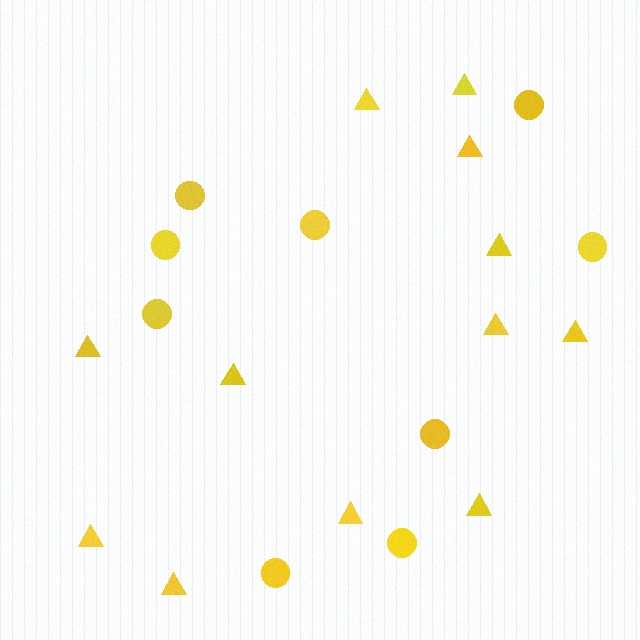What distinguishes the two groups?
There are 2 groups: one group of triangles (12) and one group of circles (9).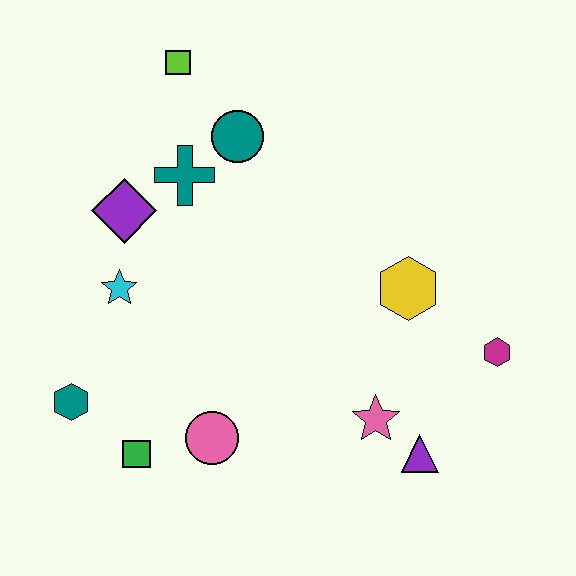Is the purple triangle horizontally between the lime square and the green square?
No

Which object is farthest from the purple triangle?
The lime square is farthest from the purple triangle.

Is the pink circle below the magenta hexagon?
Yes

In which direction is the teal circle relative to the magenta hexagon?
The teal circle is to the left of the magenta hexagon.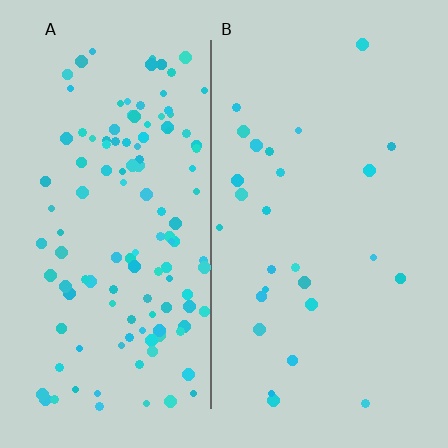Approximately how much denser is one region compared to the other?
Approximately 4.5× — region A over region B.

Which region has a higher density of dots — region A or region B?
A (the left).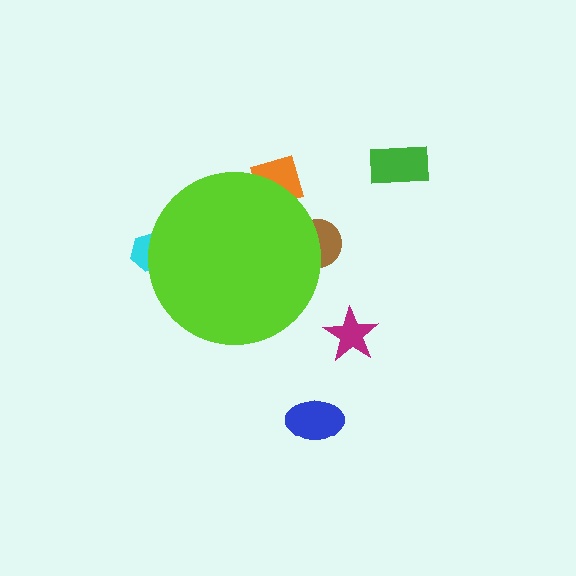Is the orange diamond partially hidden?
Yes, the orange diamond is partially hidden behind the lime circle.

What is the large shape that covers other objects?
A lime circle.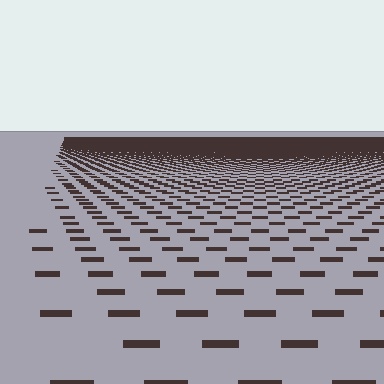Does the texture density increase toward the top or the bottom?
Density increases toward the top.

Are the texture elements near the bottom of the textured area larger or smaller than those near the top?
Larger. Near the bottom, elements are closer to the viewer and appear at a bigger on-screen size.